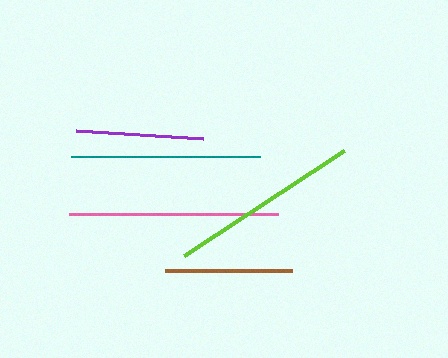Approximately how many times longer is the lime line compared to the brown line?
The lime line is approximately 1.5 times the length of the brown line.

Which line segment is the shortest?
The brown line is the shortest at approximately 127 pixels.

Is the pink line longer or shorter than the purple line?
The pink line is longer than the purple line.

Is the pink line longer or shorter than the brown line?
The pink line is longer than the brown line.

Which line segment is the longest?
The pink line is the longest at approximately 209 pixels.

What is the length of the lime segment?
The lime segment is approximately 190 pixels long.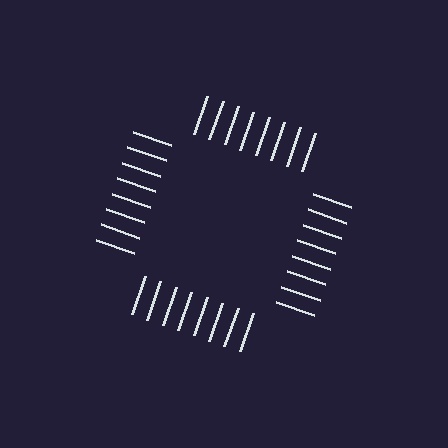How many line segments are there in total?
32 — 8 along each of the 4 edges.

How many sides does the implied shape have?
4 sides — the line-ends trace a square.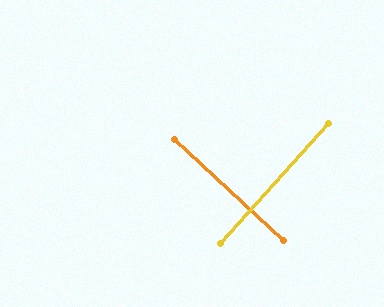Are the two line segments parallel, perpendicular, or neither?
Perpendicular — they meet at approximately 89°.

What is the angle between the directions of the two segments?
Approximately 89 degrees.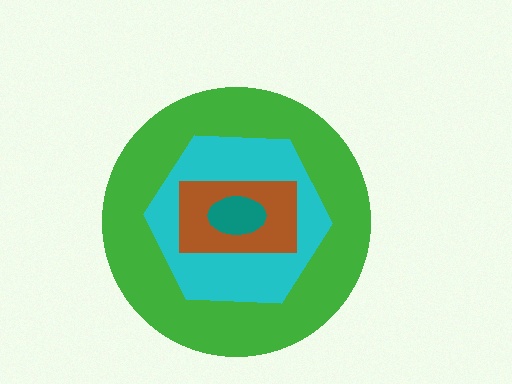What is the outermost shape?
The green circle.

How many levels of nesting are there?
4.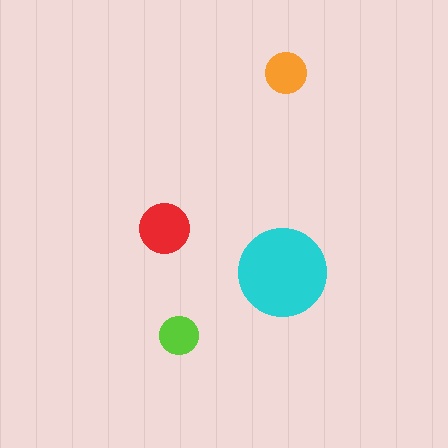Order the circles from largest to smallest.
the cyan one, the red one, the orange one, the lime one.